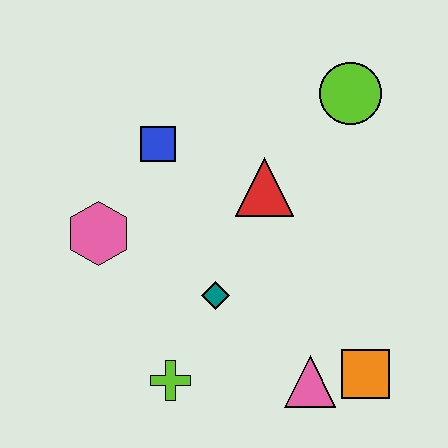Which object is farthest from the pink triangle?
The lime circle is farthest from the pink triangle.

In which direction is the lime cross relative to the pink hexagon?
The lime cross is below the pink hexagon.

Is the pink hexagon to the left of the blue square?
Yes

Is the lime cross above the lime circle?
No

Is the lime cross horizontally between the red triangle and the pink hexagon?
Yes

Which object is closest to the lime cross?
The teal diamond is closest to the lime cross.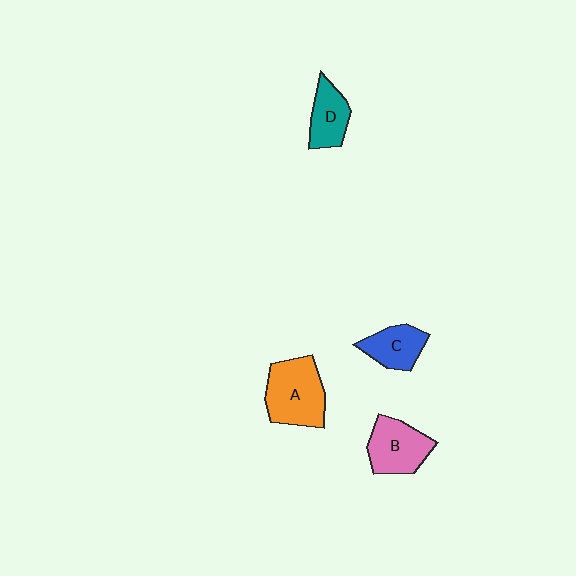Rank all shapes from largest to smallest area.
From largest to smallest: A (orange), B (pink), C (blue), D (teal).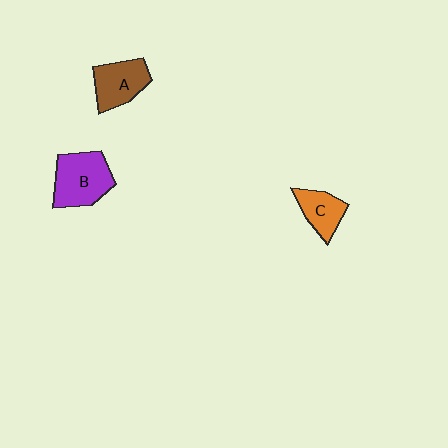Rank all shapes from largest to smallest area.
From largest to smallest: B (purple), A (brown), C (orange).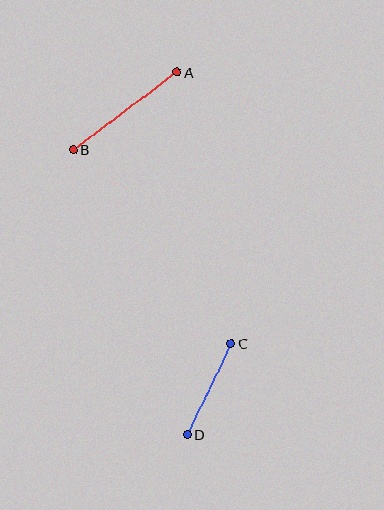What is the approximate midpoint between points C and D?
The midpoint is at approximately (209, 389) pixels.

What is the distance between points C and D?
The distance is approximately 102 pixels.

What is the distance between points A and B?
The distance is approximately 130 pixels.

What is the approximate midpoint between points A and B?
The midpoint is at approximately (125, 111) pixels.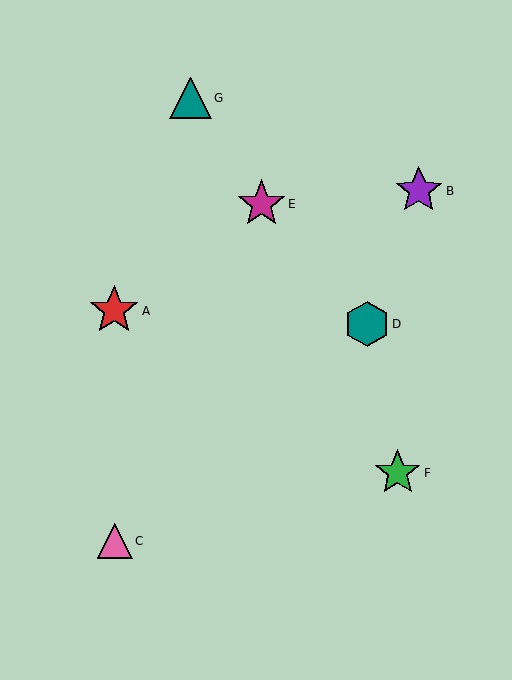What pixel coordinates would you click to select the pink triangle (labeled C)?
Click at (115, 541) to select the pink triangle C.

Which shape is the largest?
The red star (labeled A) is the largest.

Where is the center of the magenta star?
The center of the magenta star is at (261, 204).